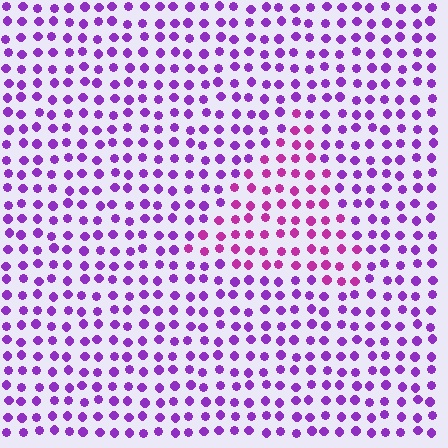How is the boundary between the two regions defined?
The boundary is defined purely by a slight shift in hue (about 32 degrees). Spacing, size, and orientation are identical on both sides.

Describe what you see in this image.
The image is filled with small purple elements in a uniform arrangement. A triangle-shaped region is visible where the elements are tinted to a slightly different hue, forming a subtle color boundary.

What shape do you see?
I see a triangle.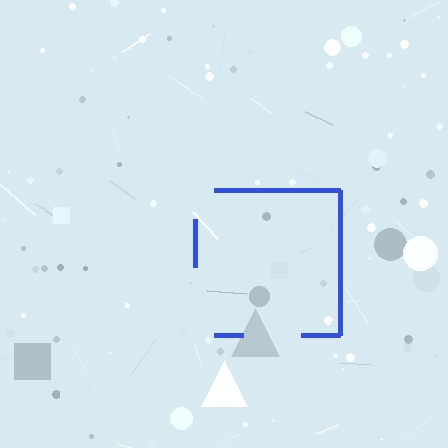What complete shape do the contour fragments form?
The contour fragments form a square.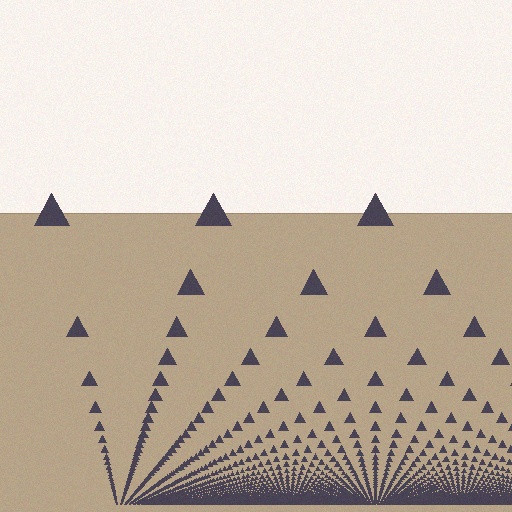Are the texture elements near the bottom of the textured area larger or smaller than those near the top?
Smaller. The gradient is inverted — elements near the bottom are smaller and denser.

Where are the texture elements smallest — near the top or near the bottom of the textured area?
Near the bottom.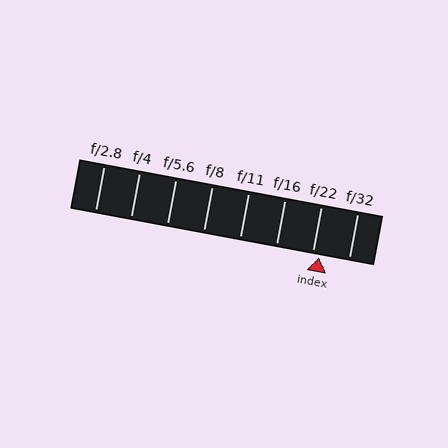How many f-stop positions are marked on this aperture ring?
There are 8 f-stop positions marked.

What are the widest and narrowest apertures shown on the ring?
The widest aperture shown is f/2.8 and the narrowest is f/32.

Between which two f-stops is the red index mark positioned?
The index mark is between f/22 and f/32.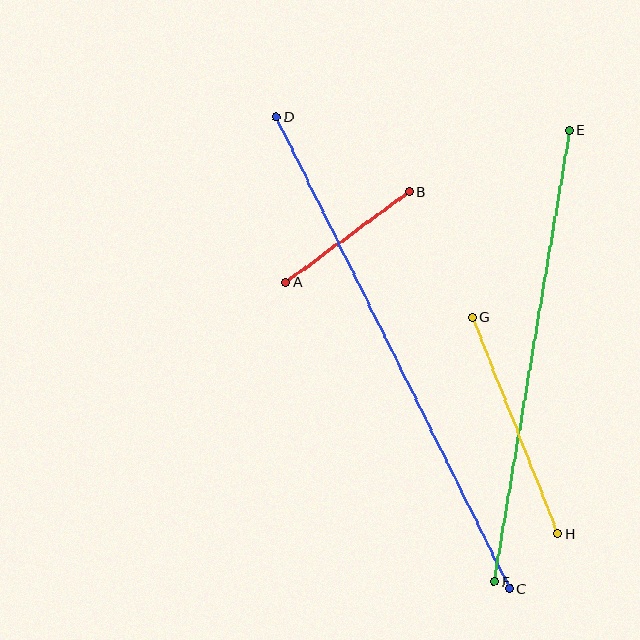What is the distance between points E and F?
The distance is approximately 458 pixels.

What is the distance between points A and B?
The distance is approximately 153 pixels.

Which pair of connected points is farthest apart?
Points C and D are farthest apart.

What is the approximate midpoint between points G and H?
The midpoint is at approximately (515, 426) pixels.